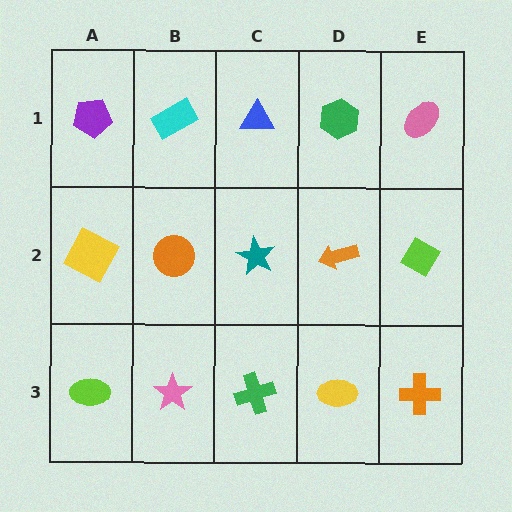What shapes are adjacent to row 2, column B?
A cyan rectangle (row 1, column B), a pink star (row 3, column B), a yellow square (row 2, column A), a teal star (row 2, column C).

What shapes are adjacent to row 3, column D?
An orange arrow (row 2, column D), a green cross (row 3, column C), an orange cross (row 3, column E).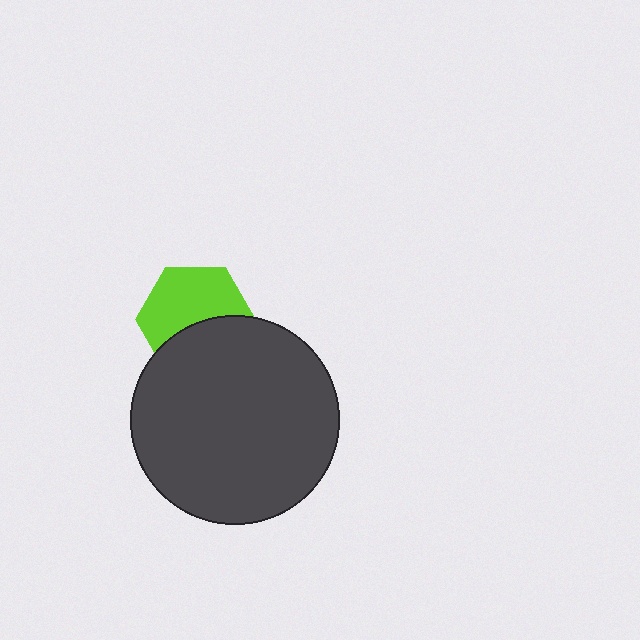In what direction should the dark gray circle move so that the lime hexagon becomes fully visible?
The dark gray circle should move down. That is the shortest direction to clear the overlap and leave the lime hexagon fully visible.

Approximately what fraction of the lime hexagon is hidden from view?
Roughly 41% of the lime hexagon is hidden behind the dark gray circle.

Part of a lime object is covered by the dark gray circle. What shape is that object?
It is a hexagon.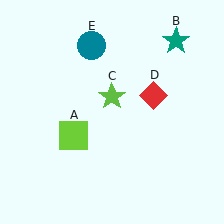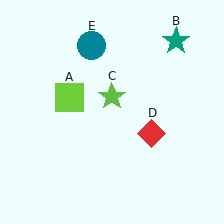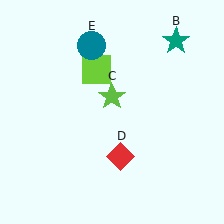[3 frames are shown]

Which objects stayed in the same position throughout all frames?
Teal star (object B) and lime star (object C) and teal circle (object E) remained stationary.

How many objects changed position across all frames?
2 objects changed position: lime square (object A), red diamond (object D).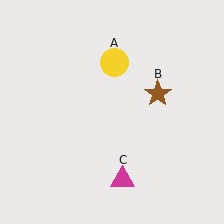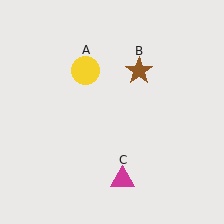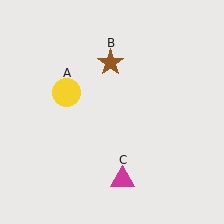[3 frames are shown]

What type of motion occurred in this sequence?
The yellow circle (object A), brown star (object B) rotated counterclockwise around the center of the scene.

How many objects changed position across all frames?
2 objects changed position: yellow circle (object A), brown star (object B).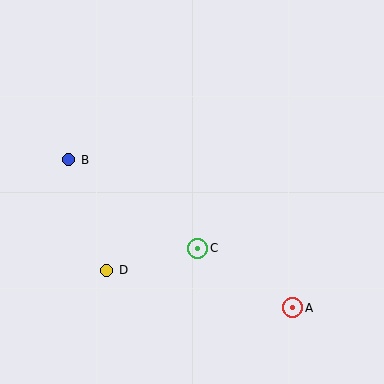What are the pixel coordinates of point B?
Point B is at (69, 160).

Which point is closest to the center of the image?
Point C at (198, 248) is closest to the center.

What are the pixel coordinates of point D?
Point D is at (107, 270).